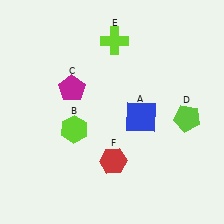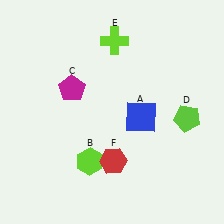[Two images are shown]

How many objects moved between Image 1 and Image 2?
1 object moved between the two images.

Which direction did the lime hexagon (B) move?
The lime hexagon (B) moved down.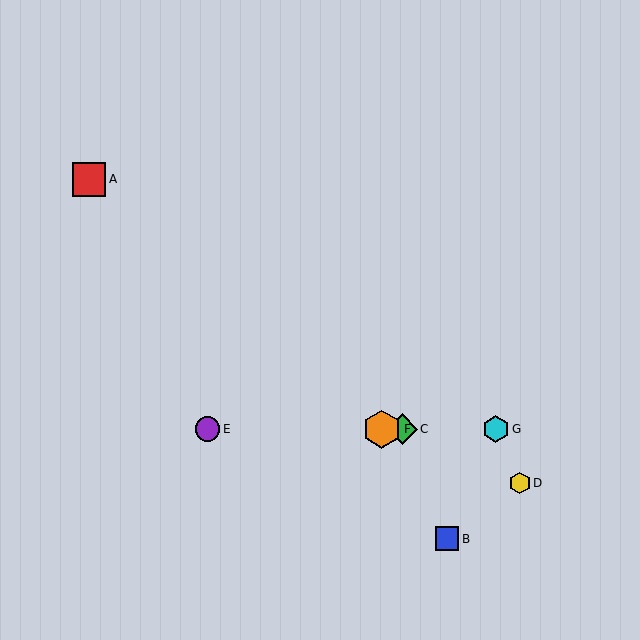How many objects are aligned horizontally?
4 objects (C, E, F, G) are aligned horizontally.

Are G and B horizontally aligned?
No, G is at y≈429 and B is at y≈539.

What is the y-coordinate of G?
Object G is at y≈429.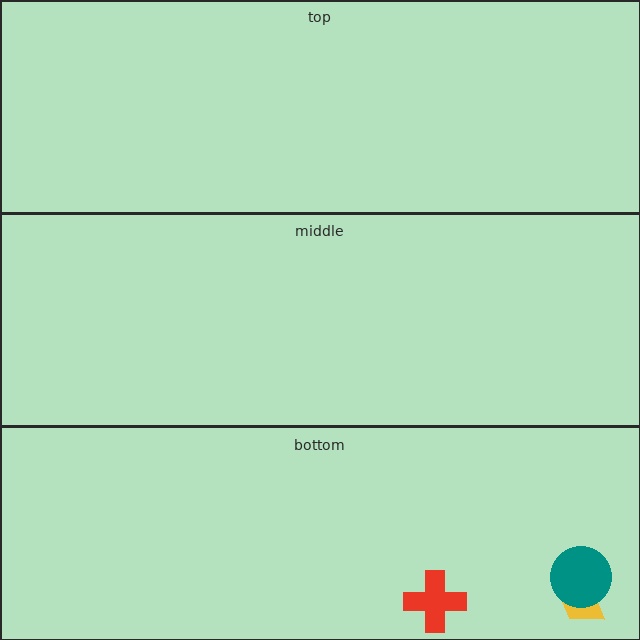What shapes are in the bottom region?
The red cross, the yellow trapezoid, the teal circle.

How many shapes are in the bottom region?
3.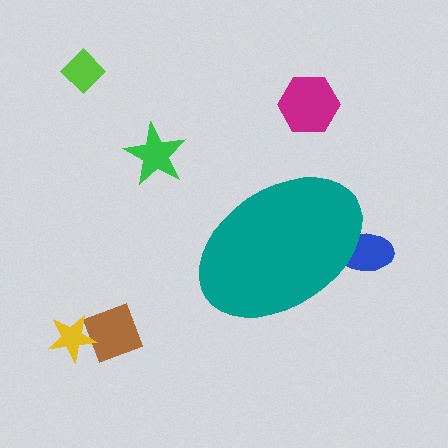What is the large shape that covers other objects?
A teal ellipse.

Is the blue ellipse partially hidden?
Yes, the blue ellipse is partially hidden behind the teal ellipse.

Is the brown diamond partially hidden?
No, the brown diamond is fully visible.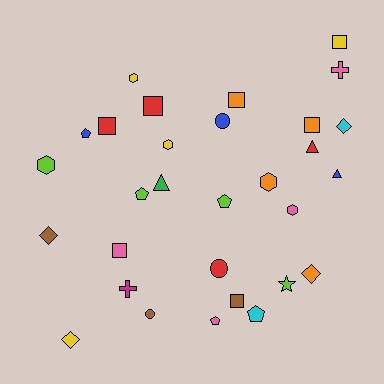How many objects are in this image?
There are 30 objects.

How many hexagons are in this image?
There are 5 hexagons.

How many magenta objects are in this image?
There is 1 magenta object.